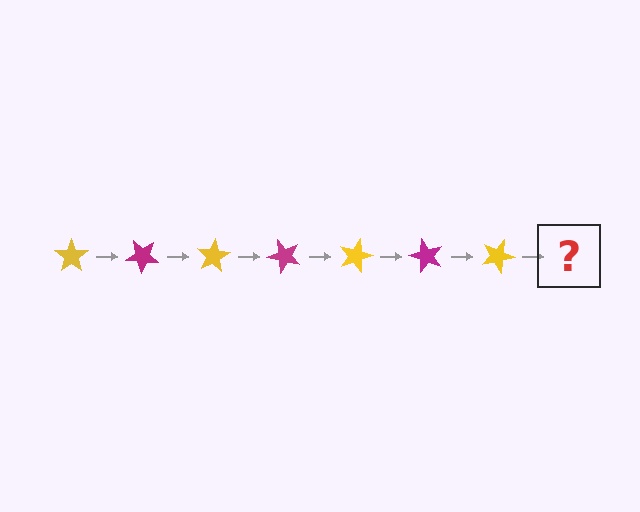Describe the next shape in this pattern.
It should be a magenta star, rotated 280 degrees from the start.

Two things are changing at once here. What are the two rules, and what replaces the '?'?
The two rules are that it rotates 40 degrees each step and the color cycles through yellow and magenta. The '?' should be a magenta star, rotated 280 degrees from the start.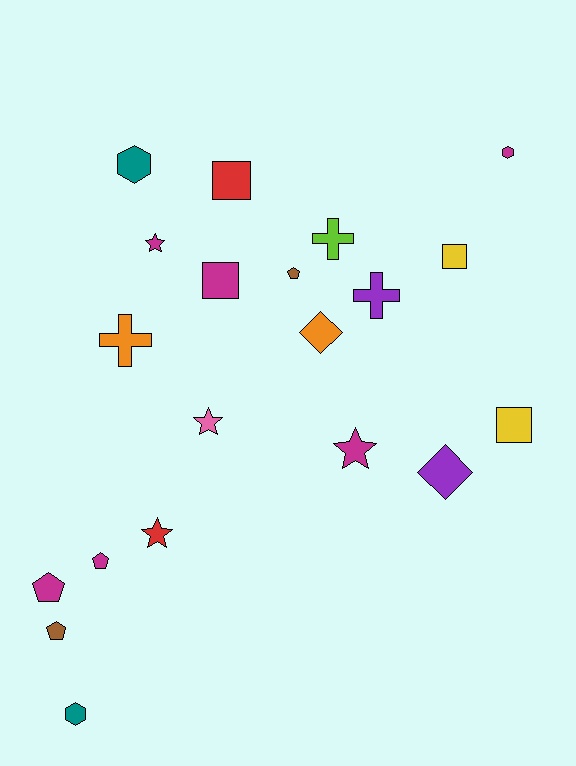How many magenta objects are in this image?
There are 6 magenta objects.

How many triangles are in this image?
There are no triangles.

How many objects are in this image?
There are 20 objects.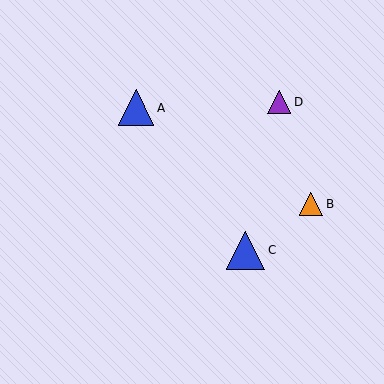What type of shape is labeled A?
Shape A is a blue triangle.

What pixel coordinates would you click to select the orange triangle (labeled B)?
Click at (311, 204) to select the orange triangle B.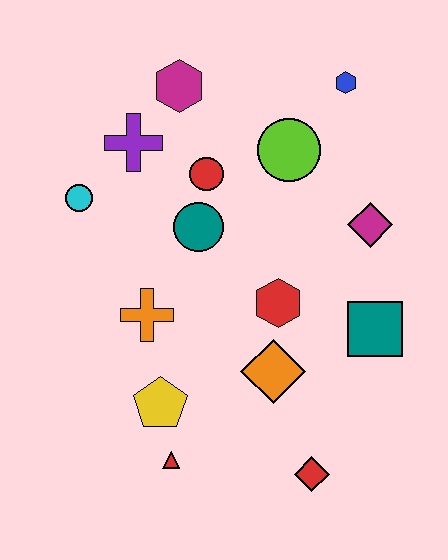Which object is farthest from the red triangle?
The blue hexagon is farthest from the red triangle.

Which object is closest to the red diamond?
The orange diamond is closest to the red diamond.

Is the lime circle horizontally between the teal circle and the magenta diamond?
Yes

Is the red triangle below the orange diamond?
Yes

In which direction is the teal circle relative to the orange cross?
The teal circle is above the orange cross.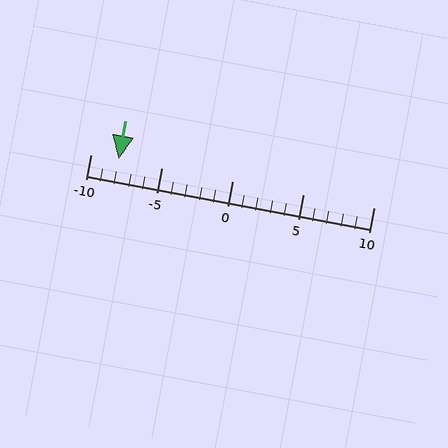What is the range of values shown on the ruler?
The ruler shows values from -10 to 10.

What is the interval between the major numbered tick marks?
The major tick marks are spaced 5 units apart.